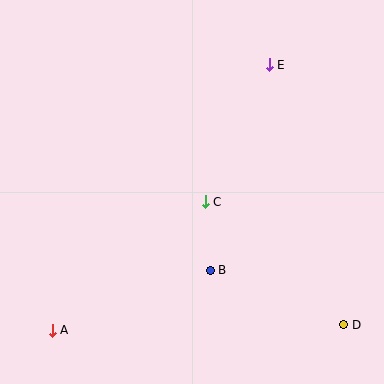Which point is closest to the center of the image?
Point C at (205, 202) is closest to the center.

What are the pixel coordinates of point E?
Point E is at (269, 65).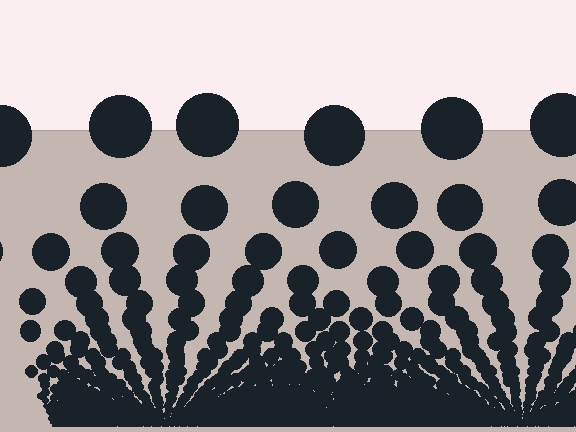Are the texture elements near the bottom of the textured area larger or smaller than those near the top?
Smaller. The gradient is inverted — elements near the bottom are smaller and denser.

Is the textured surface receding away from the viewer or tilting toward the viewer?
The surface appears to tilt toward the viewer. Texture elements get larger and sparser toward the top.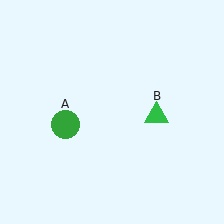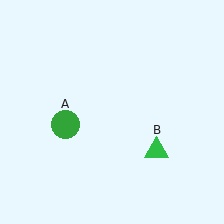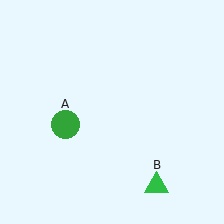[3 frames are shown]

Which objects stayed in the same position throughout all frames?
Green circle (object A) remained stationary.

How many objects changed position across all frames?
1 object changed position: green triangle (object B).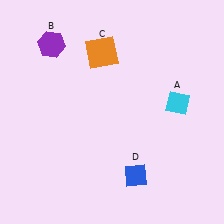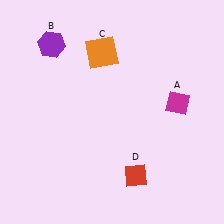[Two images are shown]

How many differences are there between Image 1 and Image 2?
There are 2 differences between the two images.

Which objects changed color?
A changed from cyan to magenta. D changed from blue to red.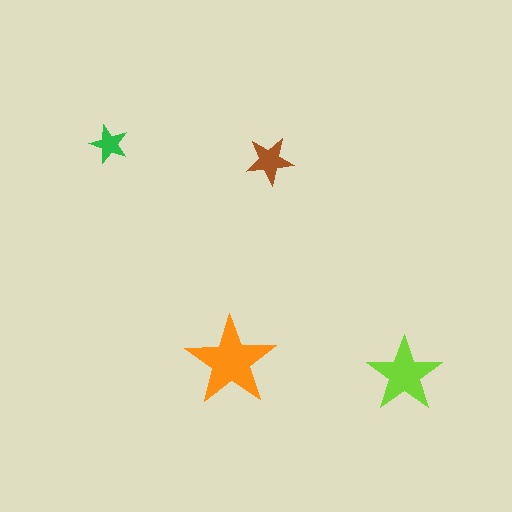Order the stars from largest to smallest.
the orange one, the lime one, the brown one, the green one.